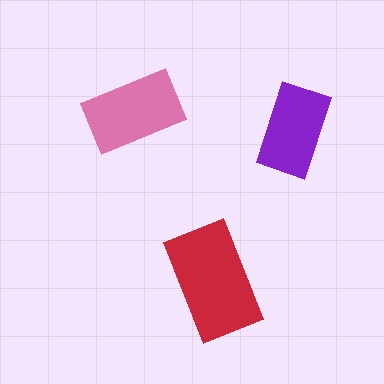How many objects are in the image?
There are 3 objects in the image.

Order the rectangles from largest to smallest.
the red one, the pink one, the purple one.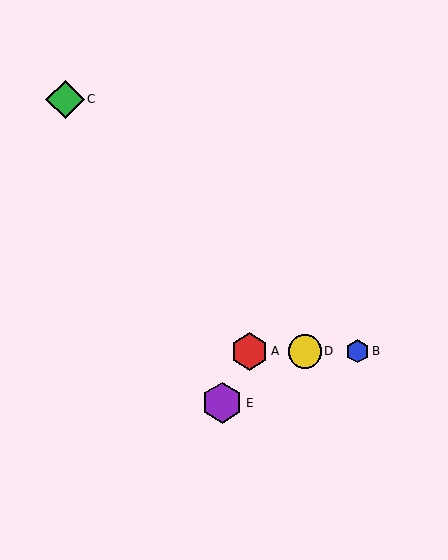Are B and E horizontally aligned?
No, B is at y≈351 and E is at y≈403.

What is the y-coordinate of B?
Object B is at y≈351.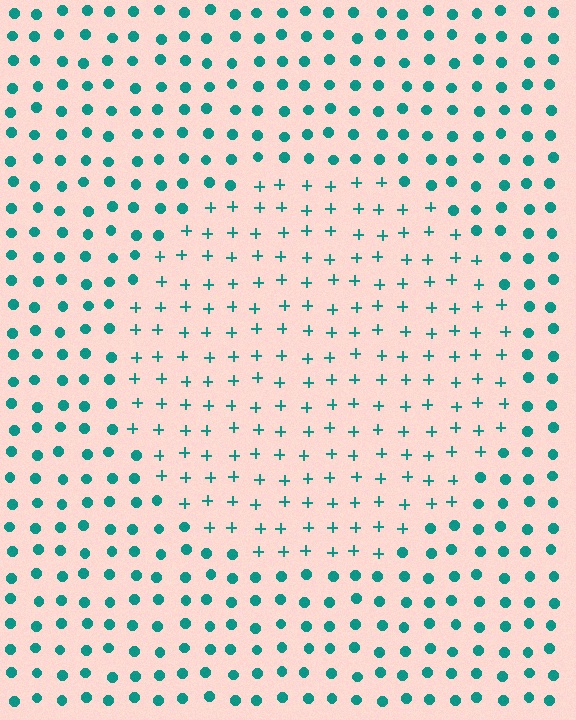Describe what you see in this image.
The image is filled with small teal elements arranged in a uniform grid. A circle-shaped region contains plus signs, while the surrounding area contains circles. The boundary is defined purely by the change in element shape.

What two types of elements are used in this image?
The image uses plus signs inside the circle region and circles outside it.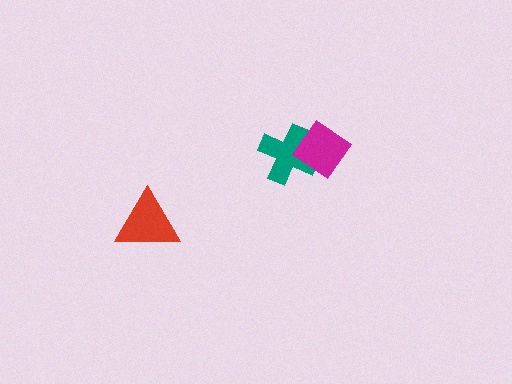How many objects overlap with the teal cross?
1 object overlaps with the teal cross.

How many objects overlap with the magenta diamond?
1 object overlaps with the magenta diamond.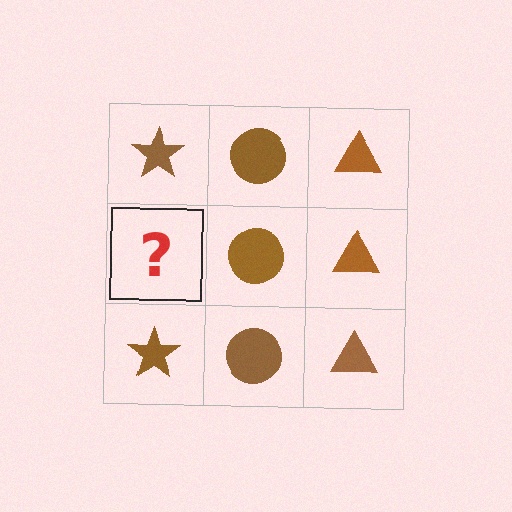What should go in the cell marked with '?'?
The missing cell should contain a brown star.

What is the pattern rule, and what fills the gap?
The rule is that each column has a consistent shape. The gap should be filled with a brown star.